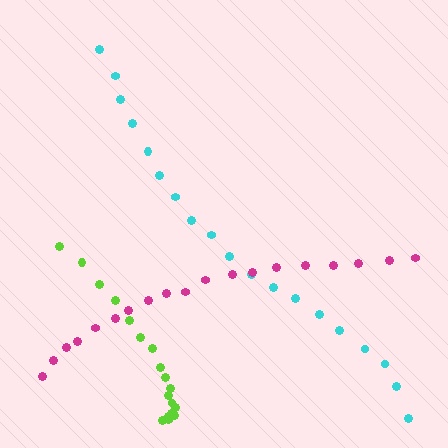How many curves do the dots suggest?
There are 3 distinct paths.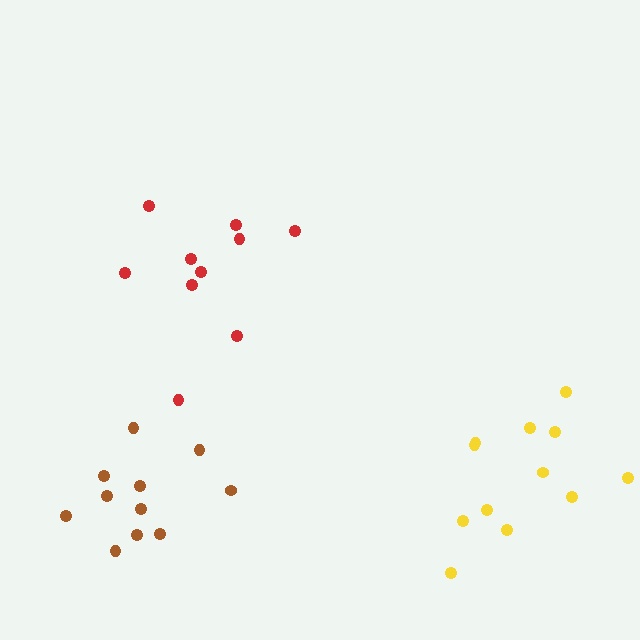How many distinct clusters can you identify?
There are 3 distinct clusters.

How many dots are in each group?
Group 1: 11 dots, Group 2: 10 dots, Group 3: 12 dots (33 total).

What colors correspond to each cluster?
The clusters are colored: brown, red, yellow.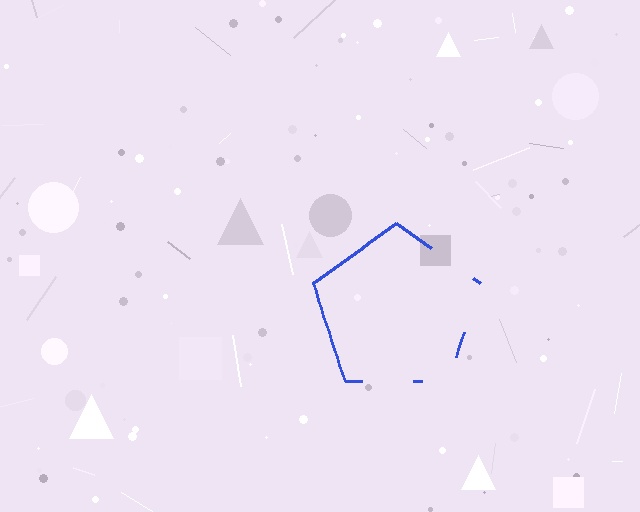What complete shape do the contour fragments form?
The contour fragments form a pentagon.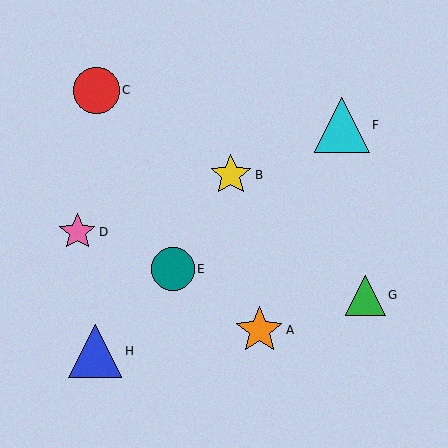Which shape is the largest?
The cyan triangle (labeled F) is the largest.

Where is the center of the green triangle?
The center of the green triangle is at (365, 295).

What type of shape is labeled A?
Shape A is an orange star.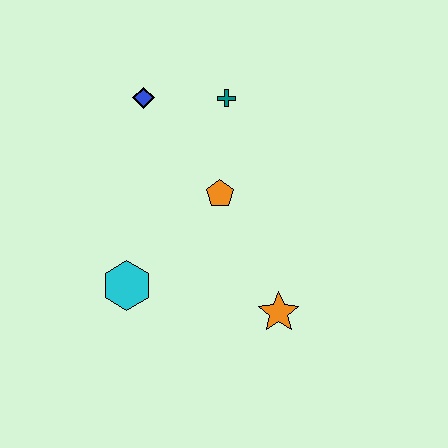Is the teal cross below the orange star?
No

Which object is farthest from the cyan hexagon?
The teal cross is farthest from the cyan hexagon.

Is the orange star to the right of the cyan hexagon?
Yes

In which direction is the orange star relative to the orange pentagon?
The orange star is below the orange pentagon.